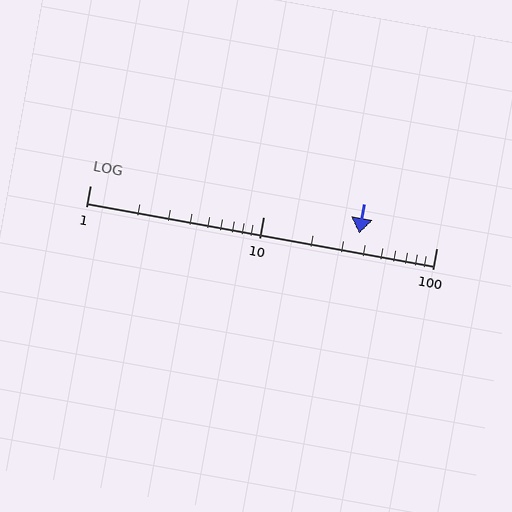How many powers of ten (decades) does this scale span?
The scale spans 2 decades, from 1 to 100.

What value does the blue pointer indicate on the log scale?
The pointer indicates approximately 36.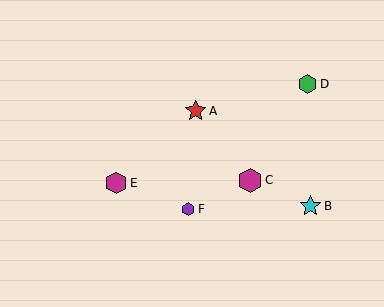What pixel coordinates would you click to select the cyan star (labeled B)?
Click at (310, 206) to select the cyan star B.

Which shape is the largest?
The magenta hexagon (labeled C) is the largest.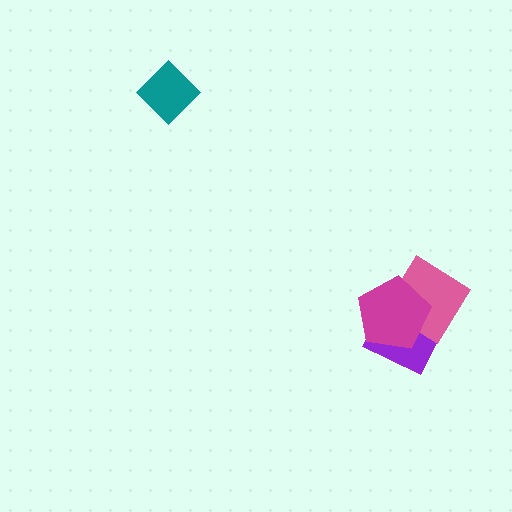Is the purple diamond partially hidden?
Yes, it is partially covered by another shape.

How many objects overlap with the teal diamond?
0 objects overlap with the teal diamond.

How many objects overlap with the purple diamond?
2 objects overlap with the purple diamond.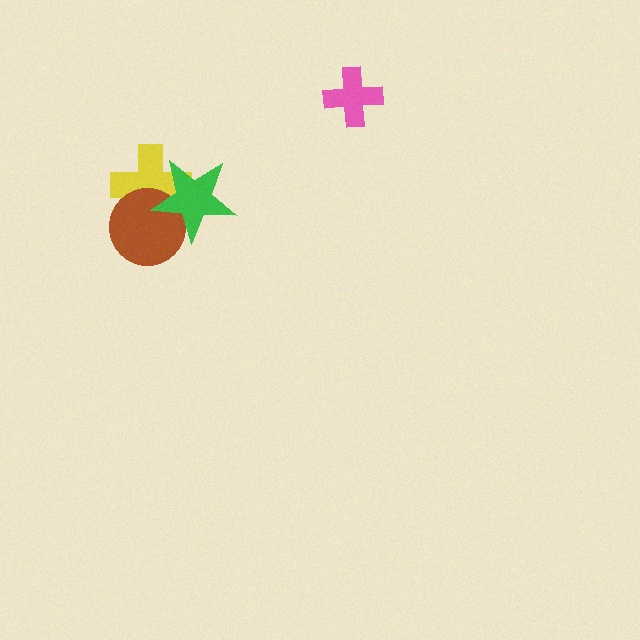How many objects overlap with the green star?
2 objects overlap with the green star.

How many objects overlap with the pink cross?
0 objects overlap with the pink cross.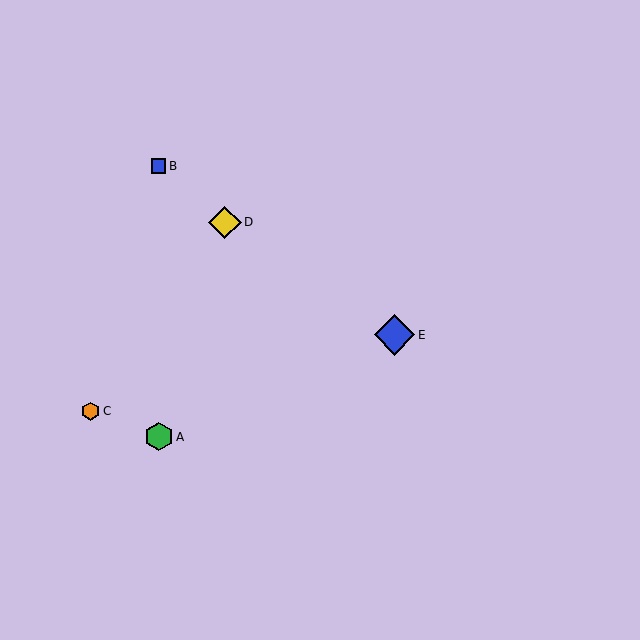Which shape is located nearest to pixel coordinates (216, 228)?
The yellow diamond (labeled D) at (225, 222) is nearest to that location.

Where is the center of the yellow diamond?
The center of the yellow diamond is at (225, 222).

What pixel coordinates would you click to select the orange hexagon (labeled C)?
Click at (91, 411) to select the orange hexagon C.